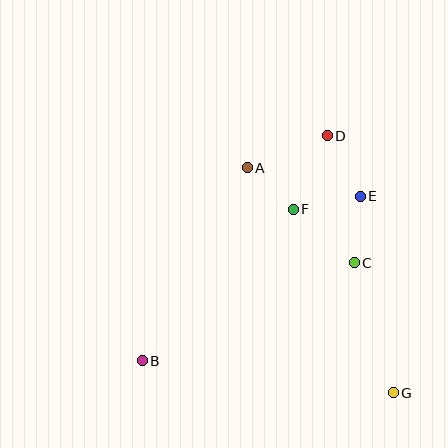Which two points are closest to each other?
Points A and F are closest to each other.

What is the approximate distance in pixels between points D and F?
The distance between D and F is approximately 81 pixels.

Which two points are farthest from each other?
Points B and D are farthest from each other.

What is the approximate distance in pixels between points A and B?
The distance between A and B is approximately 220 pixels.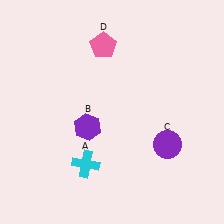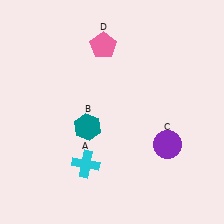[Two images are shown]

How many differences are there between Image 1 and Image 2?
There is 1 difference between the two images.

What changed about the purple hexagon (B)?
In Image 1, B is purple. In Image 2, it changed to teal.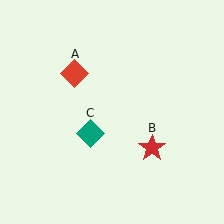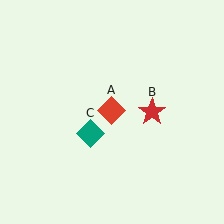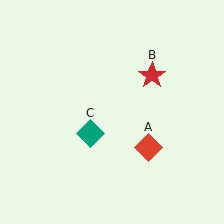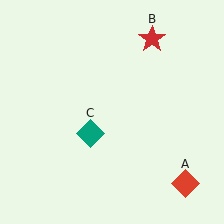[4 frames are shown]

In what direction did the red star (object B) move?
The red star (object B) moved up.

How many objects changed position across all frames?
2 objects changed position: red diamond (object A), red star (object B).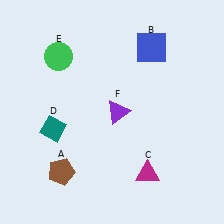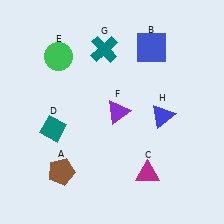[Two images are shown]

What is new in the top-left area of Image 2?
A teal cross (G) was added in the top-left area of Image 2.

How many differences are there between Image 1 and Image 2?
There are 2 differences between the two images.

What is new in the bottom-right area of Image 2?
A blue triangle (H) was added in the bottom-right area of Image 2.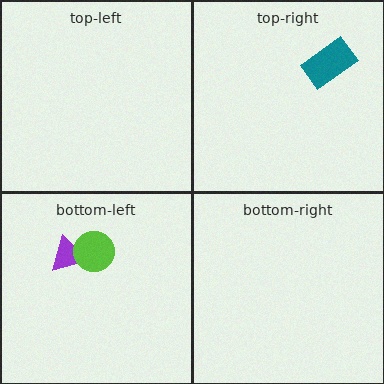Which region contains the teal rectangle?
The top-right region.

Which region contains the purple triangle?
The bottom-left region.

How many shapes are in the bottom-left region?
2.